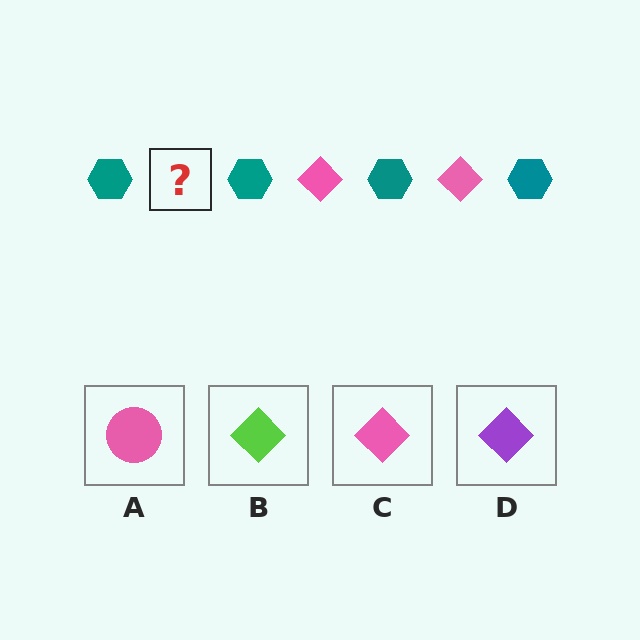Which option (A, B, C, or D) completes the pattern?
C.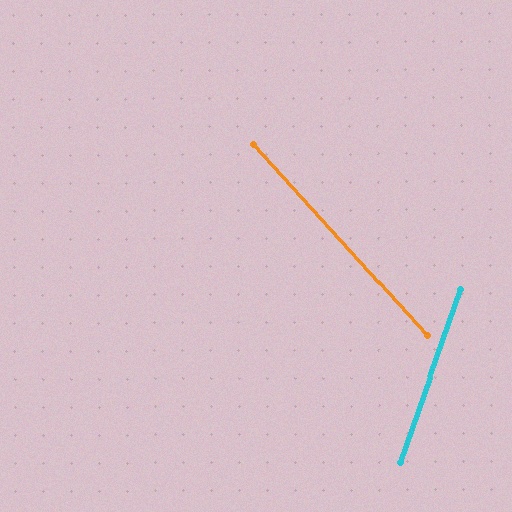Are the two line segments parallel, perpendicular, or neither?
Neither parallel nor perpendicular — they differ by about 62°.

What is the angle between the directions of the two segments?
Approximately 62 degrees.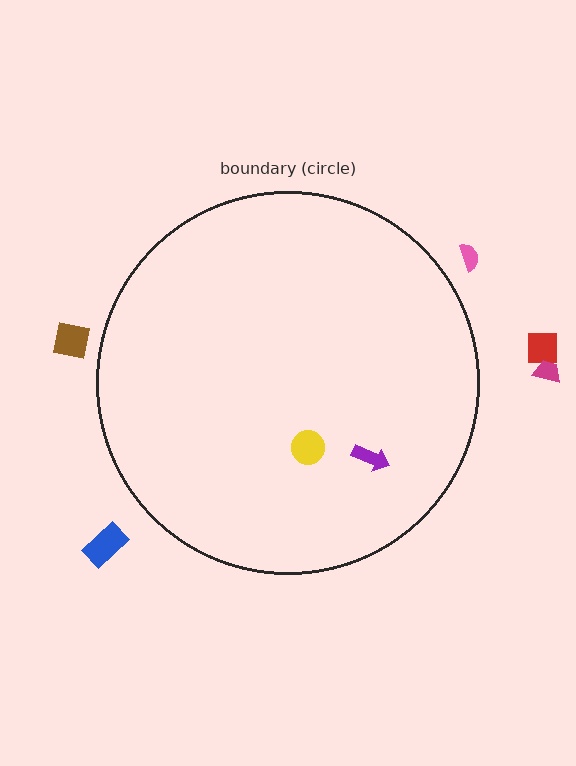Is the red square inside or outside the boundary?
Outside.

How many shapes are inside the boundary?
2 inside, 5 outside.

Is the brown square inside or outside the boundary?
Outside.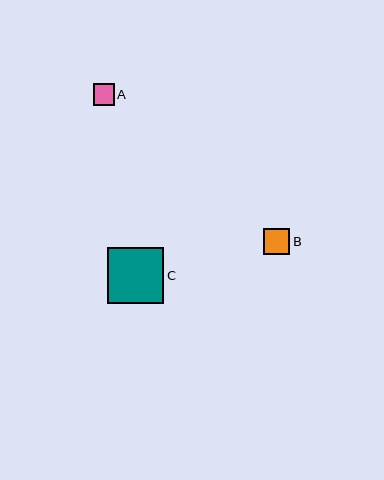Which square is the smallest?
Square A is the smallest with a size of approximately 21 pixels.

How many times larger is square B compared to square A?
Square B is approximately 1.2 times the size of square A.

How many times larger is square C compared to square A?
Square C is approximately 2.6 times the size of square A.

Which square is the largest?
Square C is the largest with a size of approximately 56 pixels.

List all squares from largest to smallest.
From largest to smallest: C, B, A.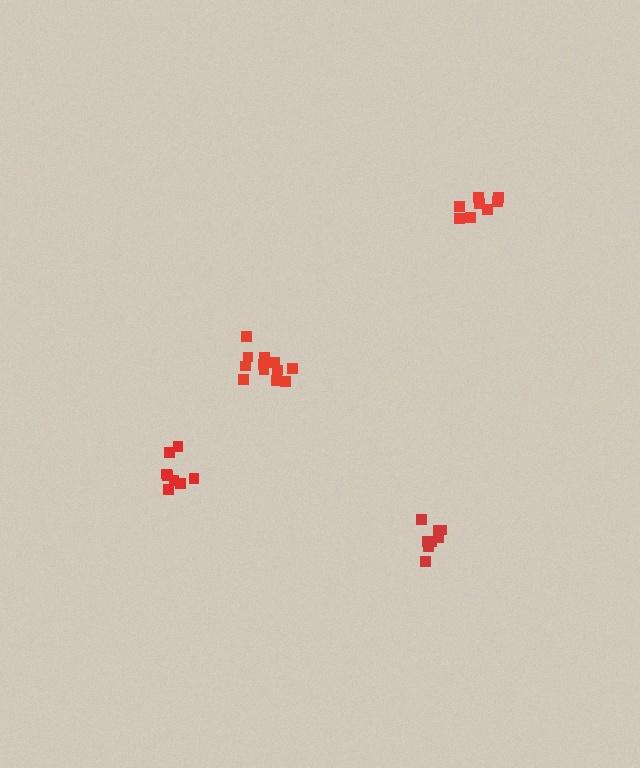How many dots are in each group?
Group 1: 12 dots, Group 2: 8 dots, Group 3: 8 dots, Group 4: 8 dots (36 total).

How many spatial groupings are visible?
There are 4 spatial groupings.